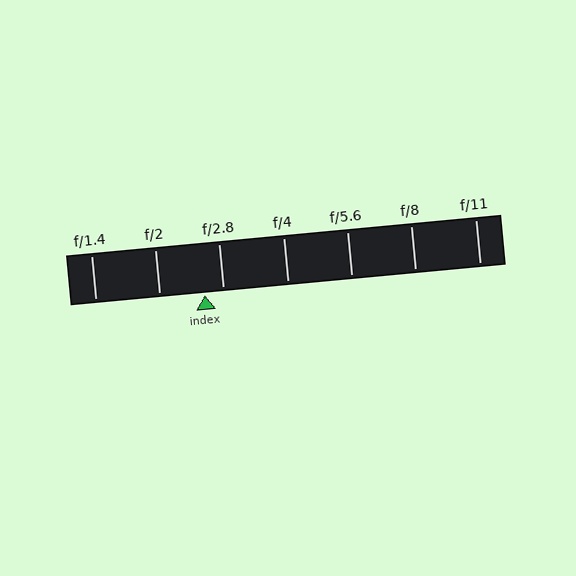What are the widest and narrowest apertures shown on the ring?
The widest aperture shown is f/1.4 and the narrowest is f/11.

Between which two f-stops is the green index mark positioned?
The index mark is between f/2 and f/2.8.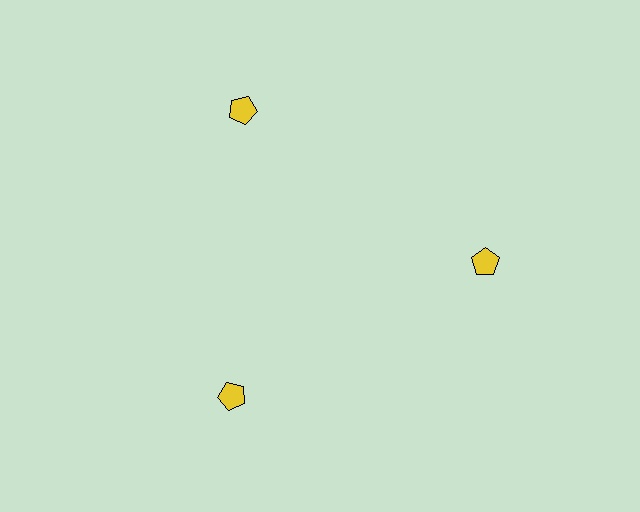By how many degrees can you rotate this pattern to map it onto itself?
The pattern maps onto itself every 120 degrees of rotation.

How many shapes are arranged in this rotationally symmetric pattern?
There are 3 shapes, arranged in 3 groups of 1.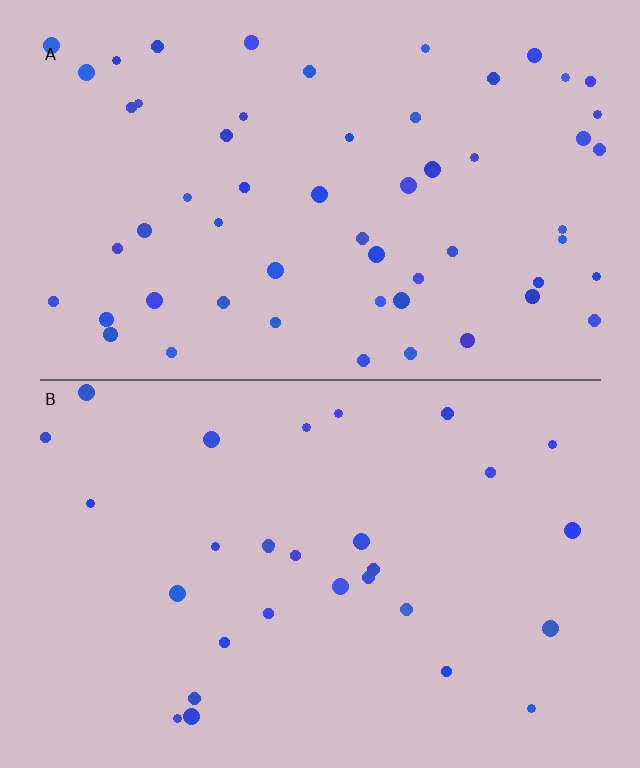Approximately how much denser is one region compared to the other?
Approximately 1.9× — region A over region B.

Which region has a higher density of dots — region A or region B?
A (the top).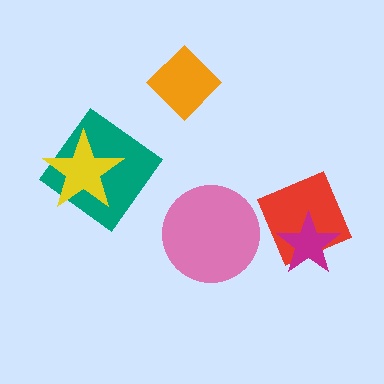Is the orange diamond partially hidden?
No, no other shape covers it.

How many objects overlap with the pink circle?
0 objects overlap with the pink circle.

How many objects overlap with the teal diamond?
1 object overlaps with the teal diamond.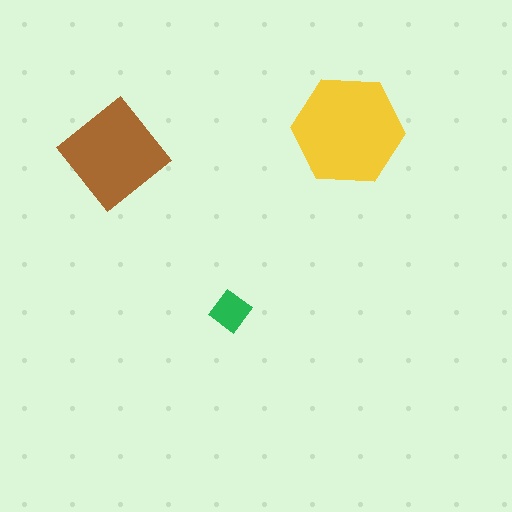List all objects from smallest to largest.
The green diamond, the brown diamond, the yellow hexagon.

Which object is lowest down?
The green diamond is bottommost.